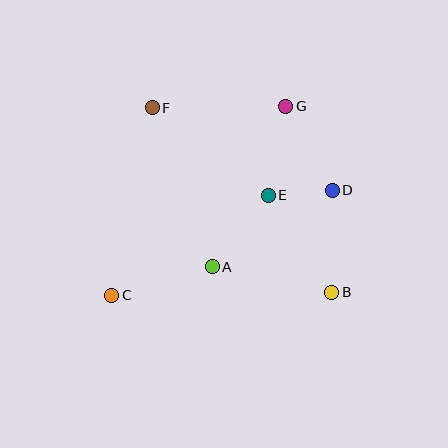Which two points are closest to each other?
Points D and E are closest to each other.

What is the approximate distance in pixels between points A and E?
The distance between A and E is approximately 91 pixels.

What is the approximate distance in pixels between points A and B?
The distance between A and B is approximately 122 pixels.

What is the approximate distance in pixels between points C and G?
The distance between C and G is approximately 257 pixels.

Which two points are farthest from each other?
Points B and F are farthest from each other.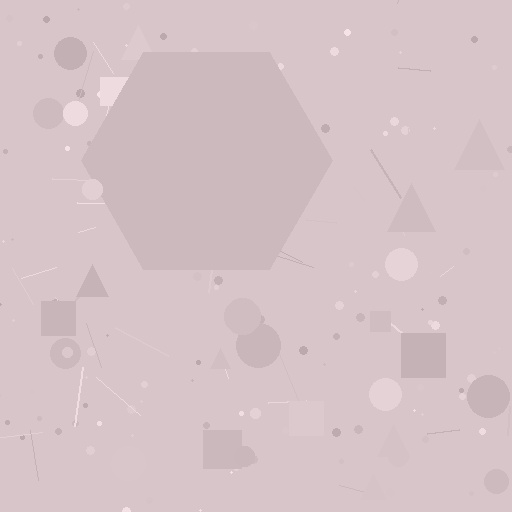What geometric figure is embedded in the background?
A hexagon is embedded in the background.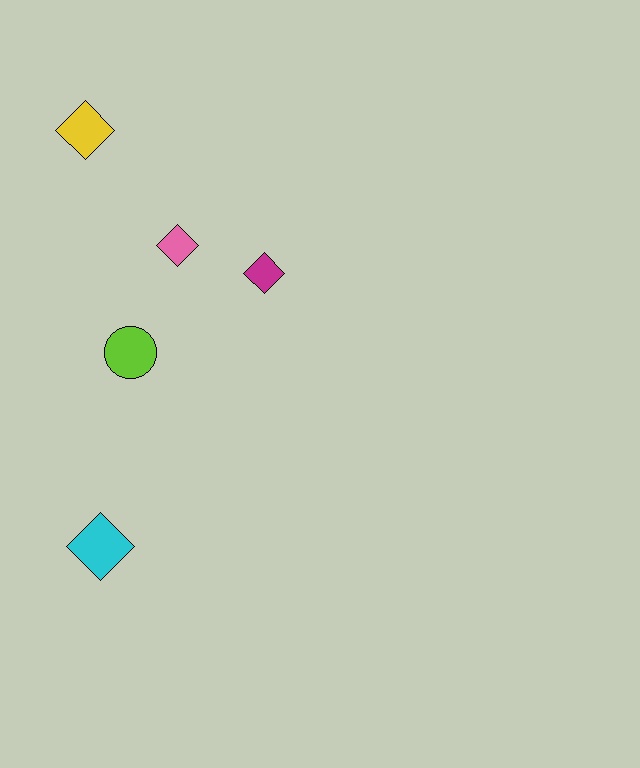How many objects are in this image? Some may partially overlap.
There are 5 objects.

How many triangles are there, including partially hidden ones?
There are no triangles.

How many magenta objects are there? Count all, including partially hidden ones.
There is 1 magenta object.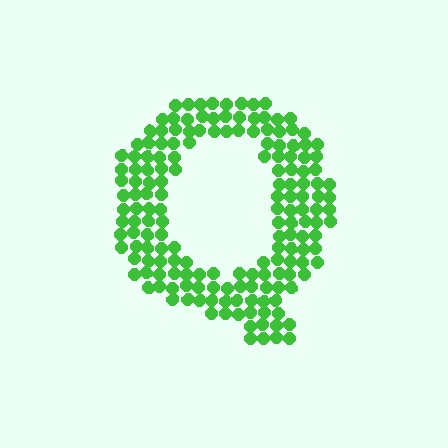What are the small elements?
The small elements are circles.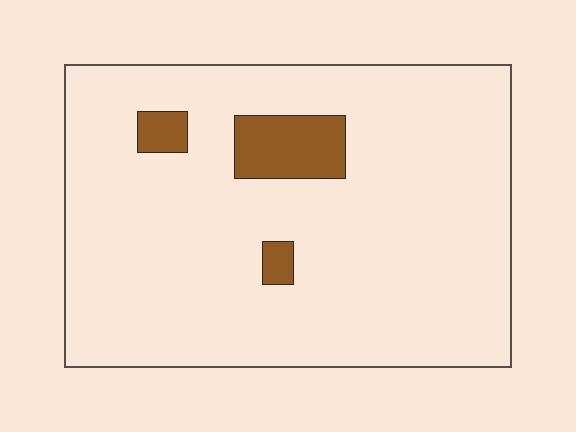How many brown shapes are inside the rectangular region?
3.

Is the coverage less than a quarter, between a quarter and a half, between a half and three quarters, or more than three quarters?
Less than a quarter.